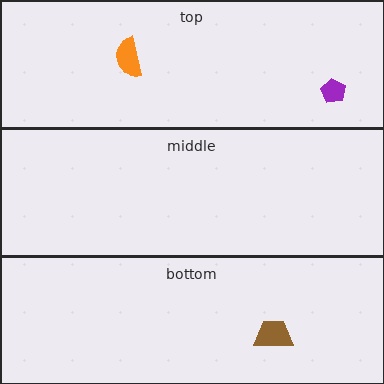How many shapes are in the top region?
2.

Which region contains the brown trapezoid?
The bottom region.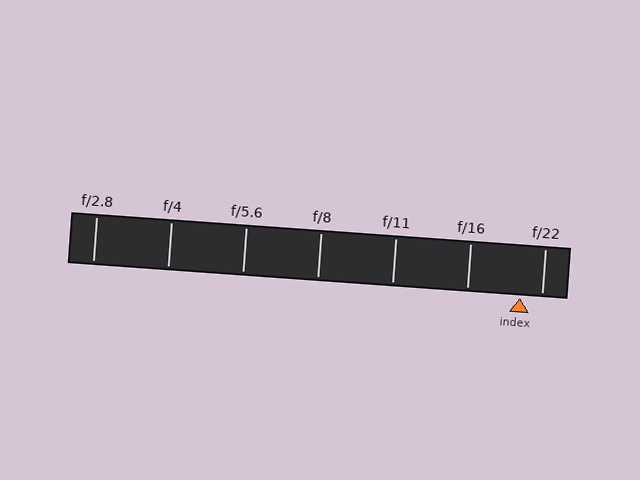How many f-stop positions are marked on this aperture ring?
There are 7 f-stop positions marked.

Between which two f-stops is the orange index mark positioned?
The index mark is between f/16 and f/22.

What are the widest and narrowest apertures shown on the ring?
The widest aperture shown is f/2.8 and the narrowest is f/22.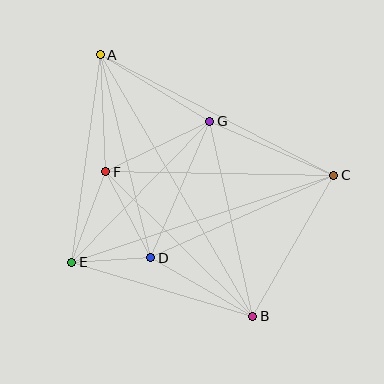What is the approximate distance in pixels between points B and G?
The distance between B and G is approximately 199 pixels.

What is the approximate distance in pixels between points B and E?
The distance between B and E is approximately 189 pixels.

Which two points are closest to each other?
Points D and E are closest to each other.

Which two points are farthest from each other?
Points A and B are farthest from each other.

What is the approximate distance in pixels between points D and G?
The distance between D and G is approximately 149 pixels.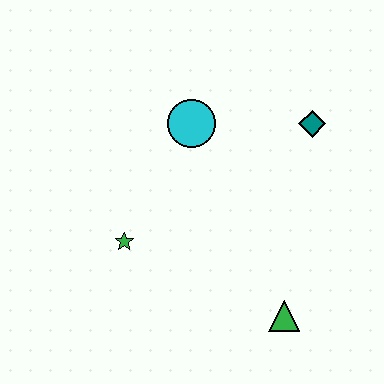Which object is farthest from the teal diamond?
The green star is farthest from the teal diamond.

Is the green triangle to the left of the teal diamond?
Yes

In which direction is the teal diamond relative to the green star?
The teal diamond is to the right of the green star.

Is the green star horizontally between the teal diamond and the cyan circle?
No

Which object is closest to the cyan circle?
The teal diamond is closest to the cyan circle.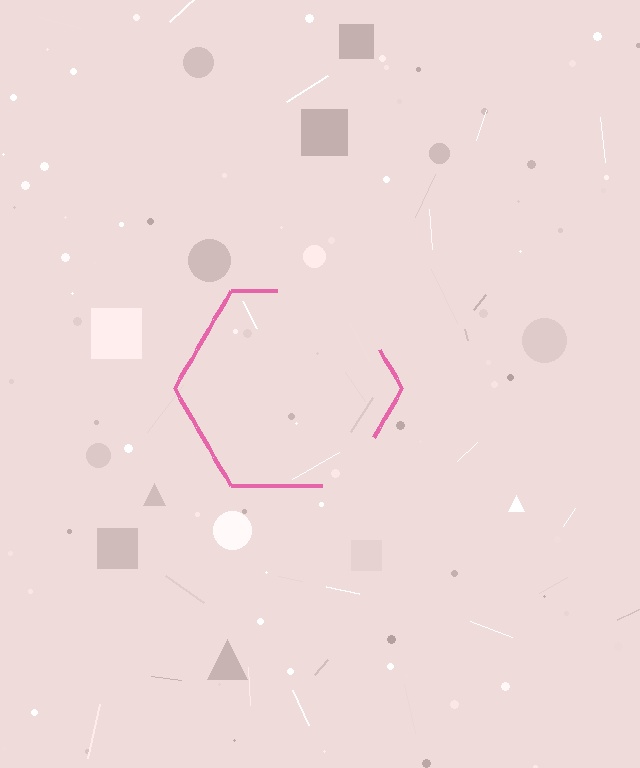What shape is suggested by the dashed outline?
The dashed outline suggests a hexagon.